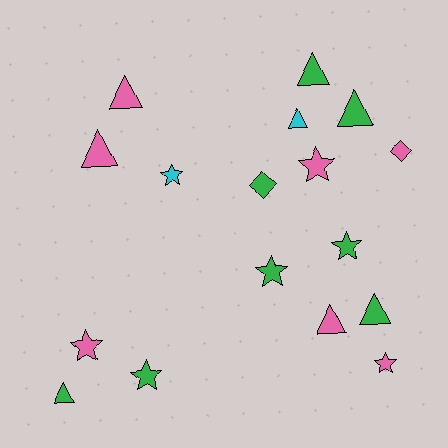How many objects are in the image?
There are 17 objects.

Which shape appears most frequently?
Triangle, with 8 objects.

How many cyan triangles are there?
There is 1 cyan triangle.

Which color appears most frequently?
Green, with 8 objects.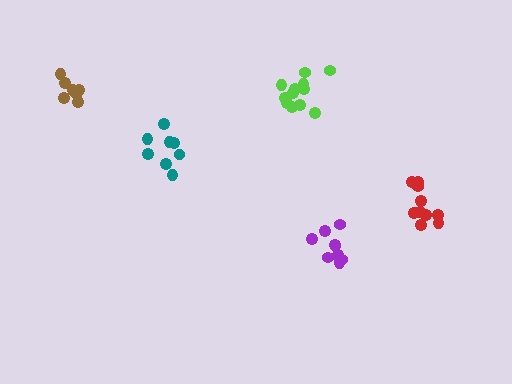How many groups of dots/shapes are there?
There are 5 groups.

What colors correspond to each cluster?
The clusters are colored: teal, red, purple, lime, brown.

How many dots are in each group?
Group 1: 8 dots, Group 2: 10 dots, Group 3: 10 dots, Group 4: 12 dots, Group 5: 7 dots (47 total).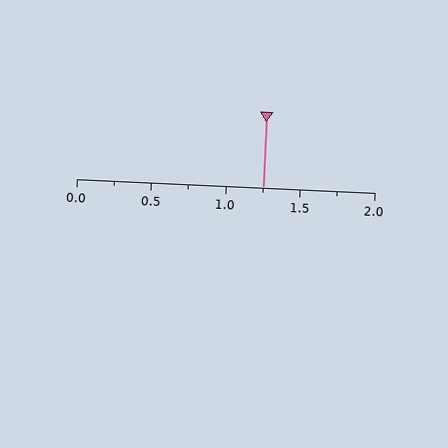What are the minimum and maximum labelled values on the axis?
The axis runs from 0.0 to 2.0.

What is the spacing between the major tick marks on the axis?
The major ticks are spaced 0.5 apart.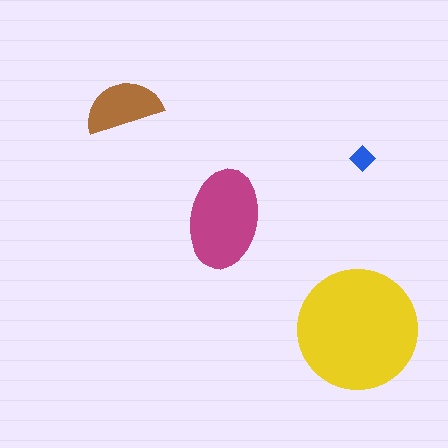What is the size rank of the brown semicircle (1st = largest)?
3rd.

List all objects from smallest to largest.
The blue diamond, the brown semicircle, the magenta ellipse, the yellow circle.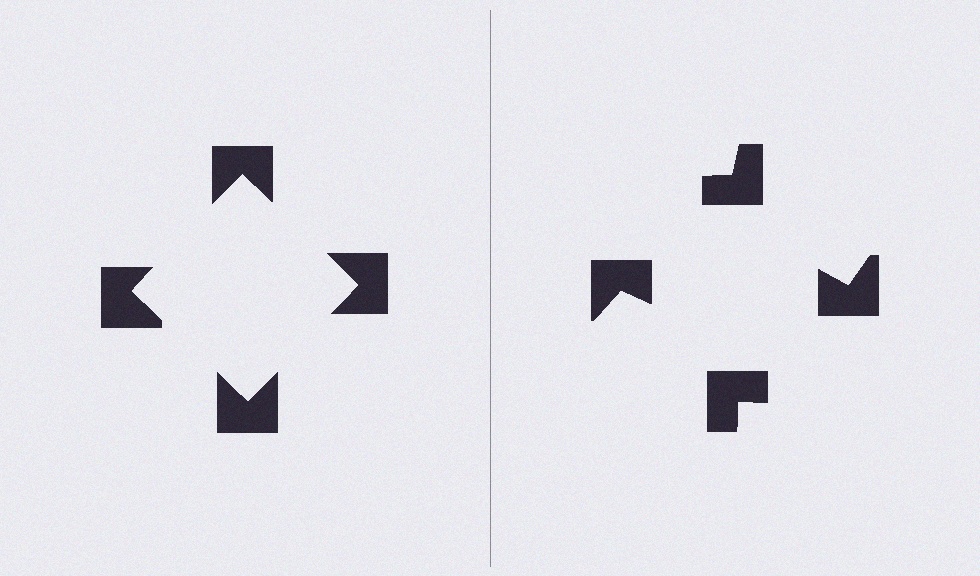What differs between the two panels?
The notched squares are positioned identically on both sides; only the wedge orientations differ. On the left they align to a square; on the right they are misaligned.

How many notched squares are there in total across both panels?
8 — 4 on each side.